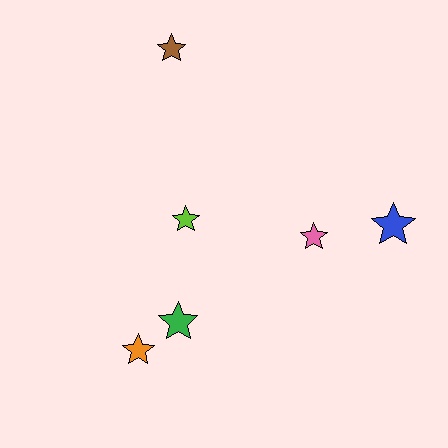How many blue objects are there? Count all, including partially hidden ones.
There is 1 blue object.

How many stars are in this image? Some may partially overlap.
There are 6 stars.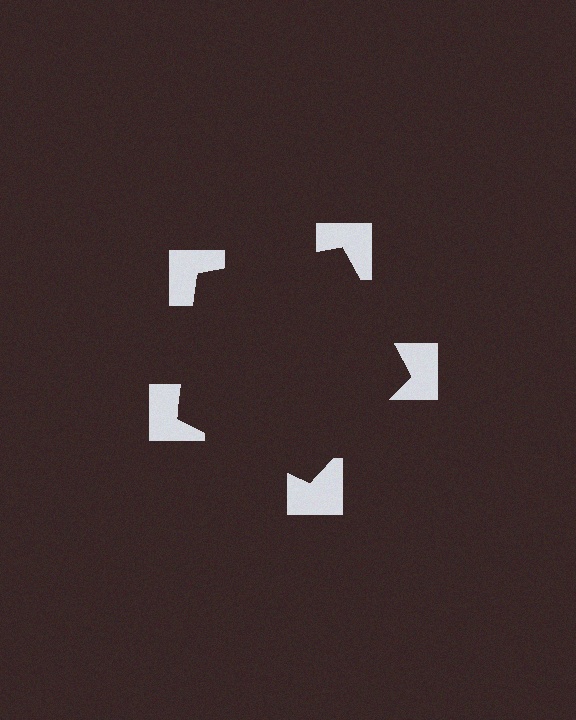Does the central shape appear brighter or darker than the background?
It typically appears slightly darker than the background, even though no actual brightness change is drawn.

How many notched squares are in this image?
There are 5 — one at each vertex of the illusory pentagon.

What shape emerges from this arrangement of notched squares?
An illusory pentagon — its edges are inferred from the aligned wedge cuts in the notched squares, not physically drawn.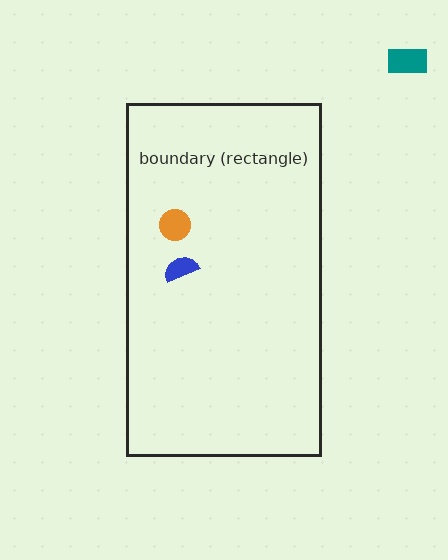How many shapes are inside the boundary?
2 inside, 1 outside.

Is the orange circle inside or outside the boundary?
Inside.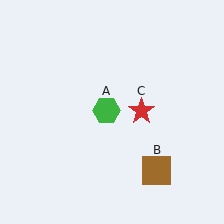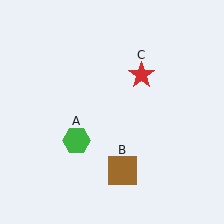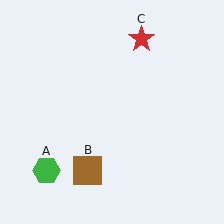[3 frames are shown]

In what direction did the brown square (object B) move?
The brown square (object B) moved left.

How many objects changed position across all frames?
3 objects changed position: green hexagon (object A), brown square (object B), red star (object C).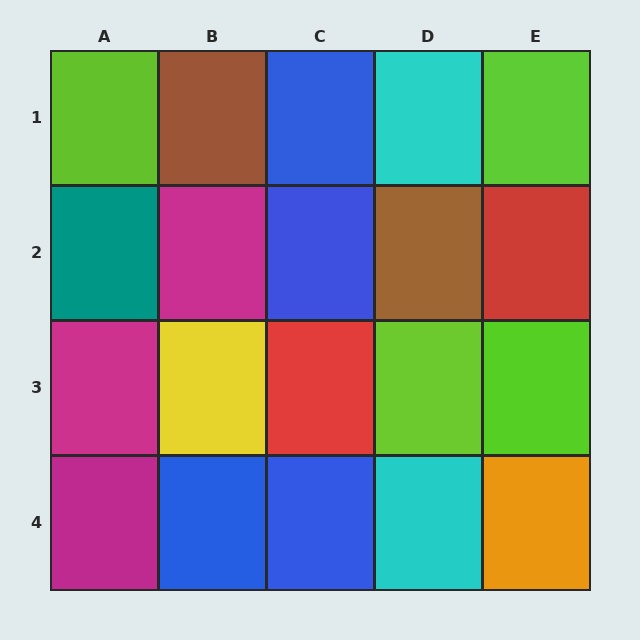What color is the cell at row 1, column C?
Blue.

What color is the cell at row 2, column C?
Blue.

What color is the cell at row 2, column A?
Teal.